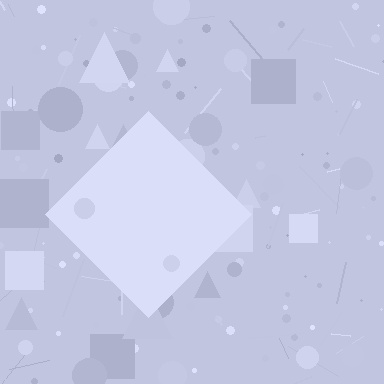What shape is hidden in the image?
A diamond is hidden in the image.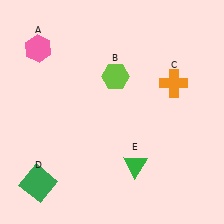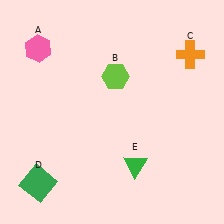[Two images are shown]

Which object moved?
The orange cross (C) moved up.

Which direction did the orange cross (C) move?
The orange cross (C) moved up.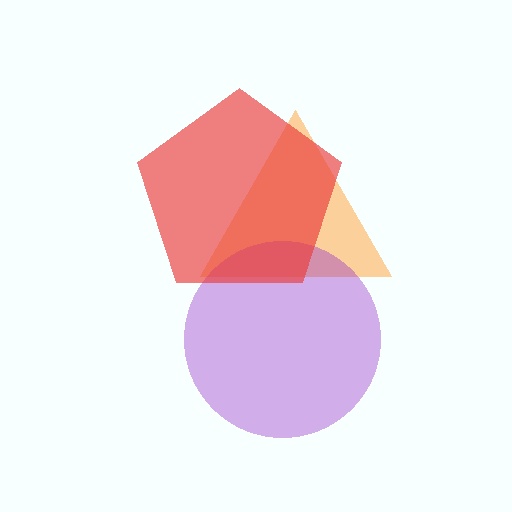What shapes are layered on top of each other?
The layered shapes are: an orange triangle, a purple circle, a red pentagon.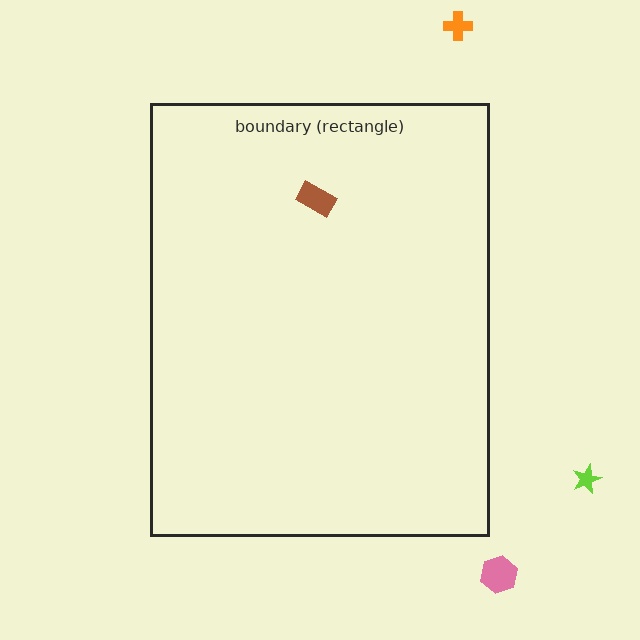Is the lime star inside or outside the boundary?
Outside.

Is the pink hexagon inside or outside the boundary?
Outside.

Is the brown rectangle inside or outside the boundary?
Inside.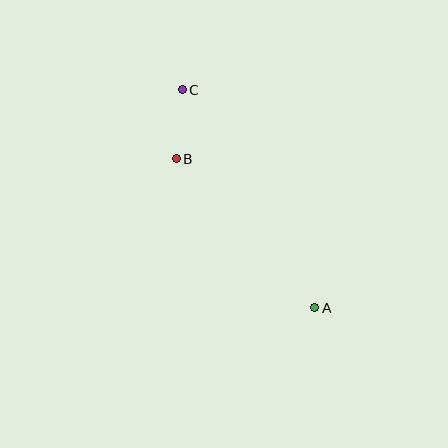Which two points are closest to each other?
Points B and C are closest to each other.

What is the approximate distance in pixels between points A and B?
The distance between A and B is approximately 203 pixels.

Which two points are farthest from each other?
Points A and C are farthest from each other.